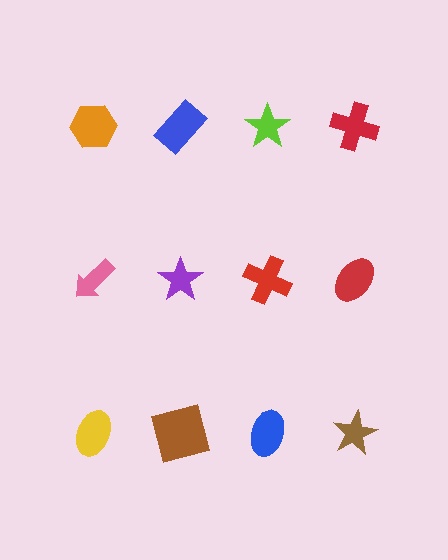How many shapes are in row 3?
4 shapes.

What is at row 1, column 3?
A lime star.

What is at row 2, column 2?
A purple star.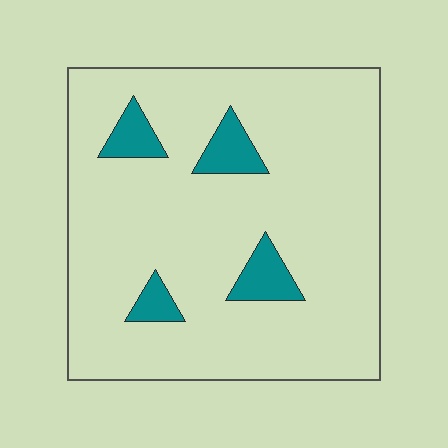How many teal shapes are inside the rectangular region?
4.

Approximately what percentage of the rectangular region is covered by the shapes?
Approximately 10%.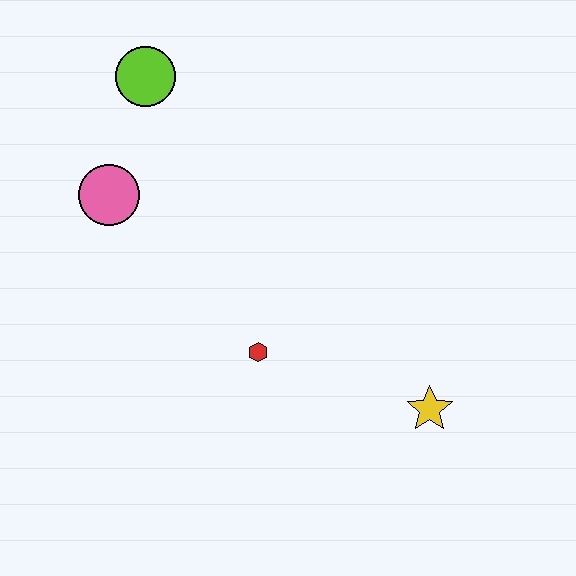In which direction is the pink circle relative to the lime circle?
The pink circle is below the lime circle.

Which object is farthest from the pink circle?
The yellow star is farthest from the pink circle.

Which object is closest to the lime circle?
The pink circle is closest to the lime circle.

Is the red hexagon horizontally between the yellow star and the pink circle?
Yes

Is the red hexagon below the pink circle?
Yes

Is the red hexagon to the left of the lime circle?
No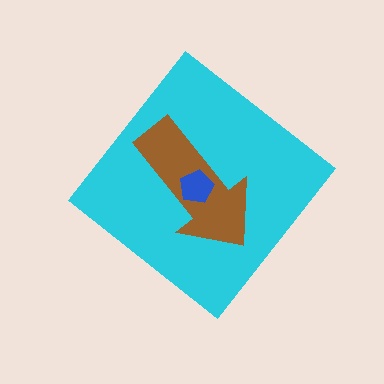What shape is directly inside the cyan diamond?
The brown arrow.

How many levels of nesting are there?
3.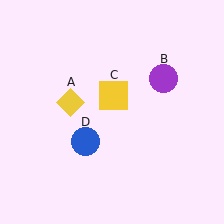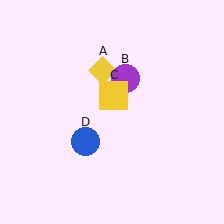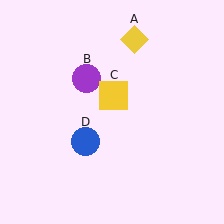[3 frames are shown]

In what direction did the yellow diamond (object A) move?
The yellow diamond (object A) moved up and to the right.